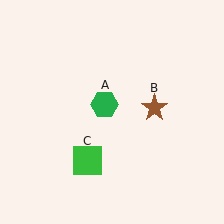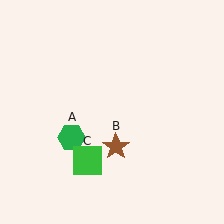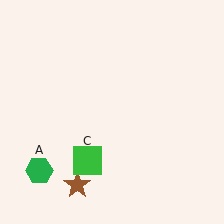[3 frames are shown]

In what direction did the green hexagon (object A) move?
The green hexagon (object A) moved down and to the left.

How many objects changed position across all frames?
2 objects changed position: green hexagon (object A), brown star (object B).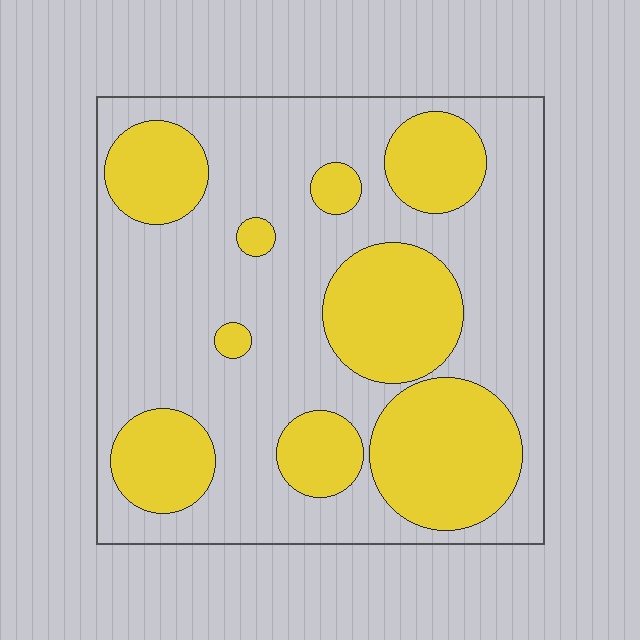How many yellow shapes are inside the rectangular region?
9.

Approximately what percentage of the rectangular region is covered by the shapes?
Approximately 35%.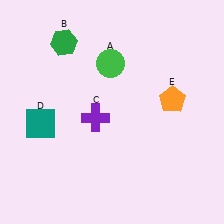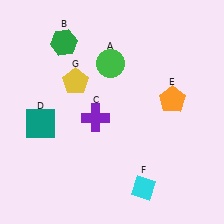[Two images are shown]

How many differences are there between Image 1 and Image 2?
There are 2 differences between the two images.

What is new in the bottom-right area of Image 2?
A cyan diamond (F) was added in the bottom-right area of Image 2.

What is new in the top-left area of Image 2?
A yellow pentagon (G) was added in the top-left area of Image 2.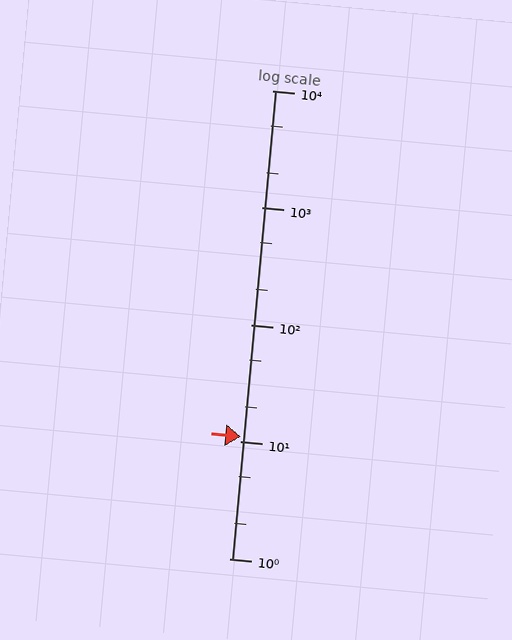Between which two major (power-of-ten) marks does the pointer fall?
The pointer is between 10 and 100.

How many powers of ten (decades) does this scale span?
The scale spans 4 decades, from 1 to 10000.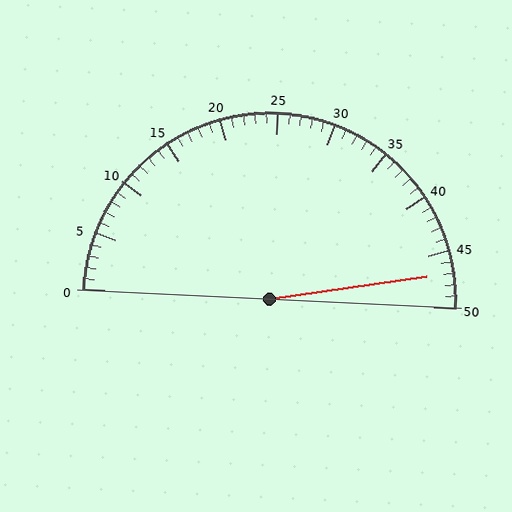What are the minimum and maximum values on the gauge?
The gauge ranges from 0 to 50.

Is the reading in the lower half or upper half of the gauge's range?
The reading is in the upper half of the range (0 to 50).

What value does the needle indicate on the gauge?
The needle indicates approximately 47.